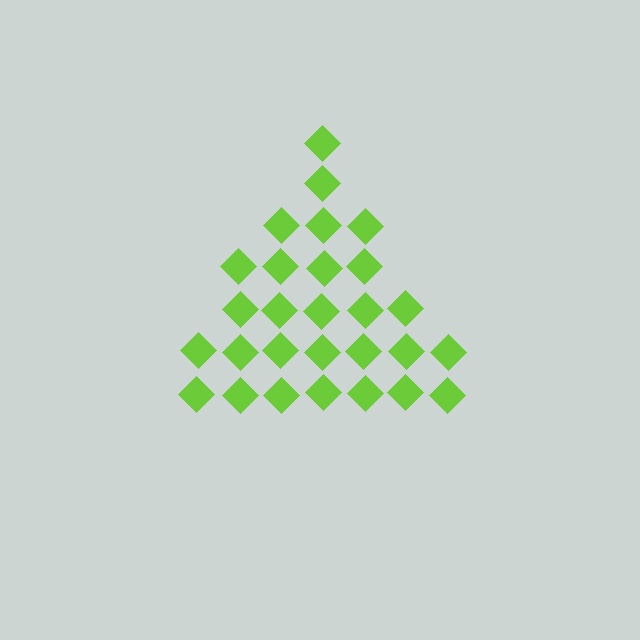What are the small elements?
The small elements are diamonds.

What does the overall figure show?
The overall figure shows a triangle.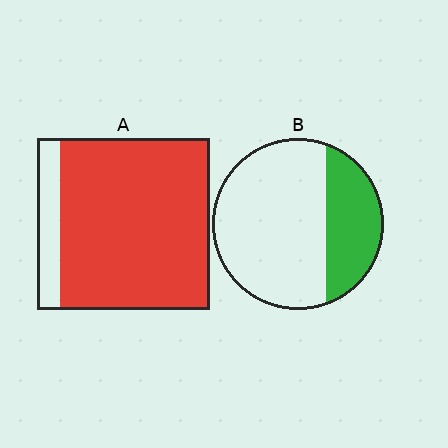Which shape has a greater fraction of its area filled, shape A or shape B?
Shape A.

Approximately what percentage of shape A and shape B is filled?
A is approximately 85% and B is approximately 30%.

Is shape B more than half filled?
No.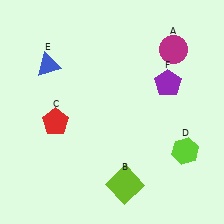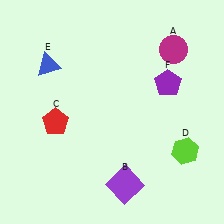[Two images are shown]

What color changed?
The square (B) changed from lime in Image 1 to purple in Image 2.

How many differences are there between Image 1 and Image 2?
There is 1 difference between the two images.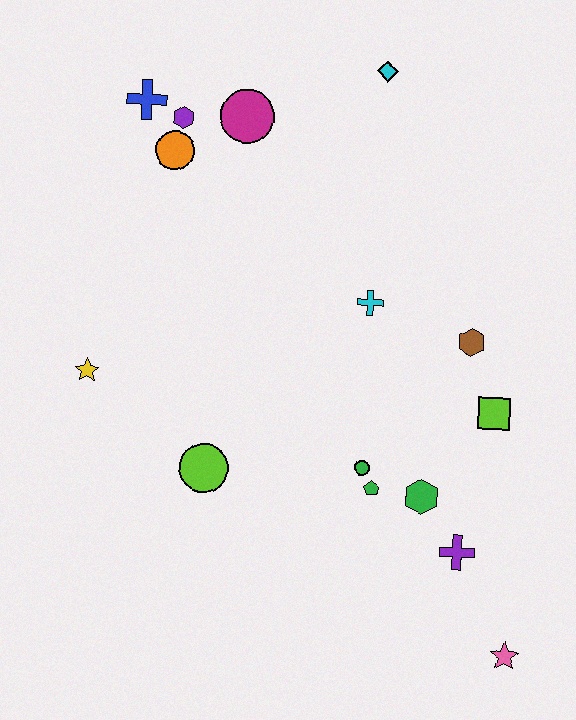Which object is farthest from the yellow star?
The pink star is farthest from the yellow star.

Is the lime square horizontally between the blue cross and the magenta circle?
No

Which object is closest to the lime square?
The brown hexagon is closest to the lime square.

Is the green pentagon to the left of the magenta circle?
No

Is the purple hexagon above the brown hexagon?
Yes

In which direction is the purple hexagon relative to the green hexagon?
The purple hexagon is above the green hexagon.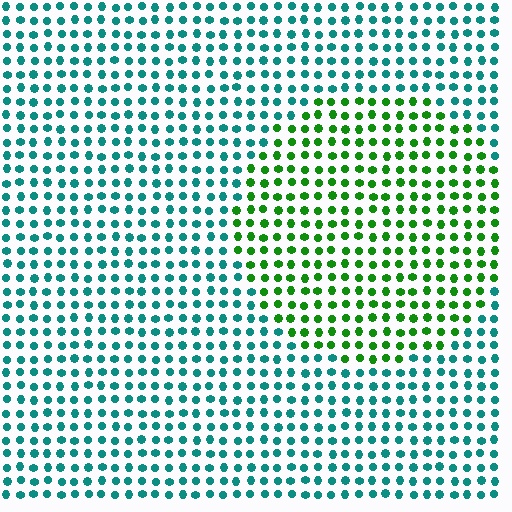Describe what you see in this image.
The image is filled with small teal elements in a uniform arrangement. A circle-shaped region is visible where the elements are tinted to a slightly different hue, forming a subtle color boundary.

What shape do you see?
I see a circle.